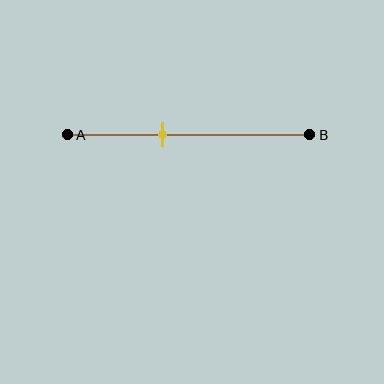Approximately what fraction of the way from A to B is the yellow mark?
The yellow mark is approximately 40% of the way from A to B.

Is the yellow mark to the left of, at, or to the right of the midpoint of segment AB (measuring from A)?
The yellow mark is to the left of the midpoint of segment AB.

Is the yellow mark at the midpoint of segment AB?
No, the mark is at about 40% from A, not at the 50% midpoint.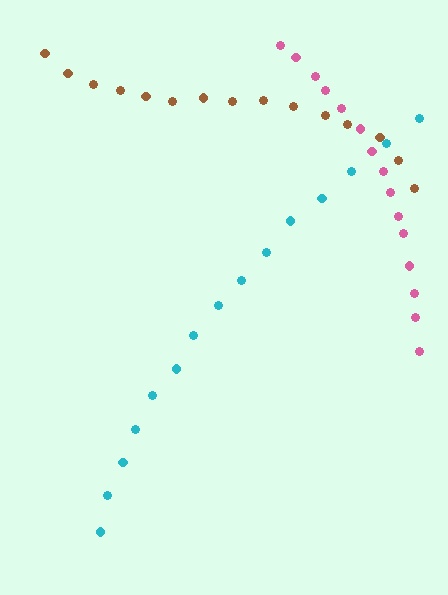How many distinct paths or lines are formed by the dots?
There are 3 distinct paths.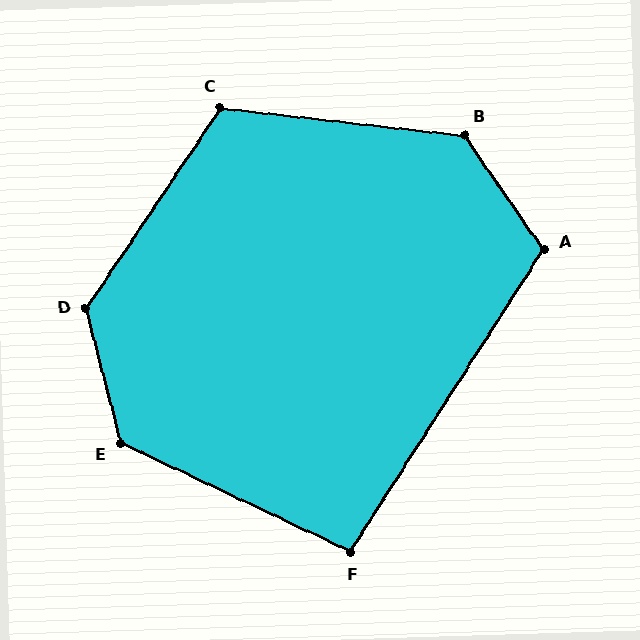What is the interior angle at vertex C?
Approximately 117 degrees (obtuse).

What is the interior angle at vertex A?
Approximately 113 degrees (obtuse).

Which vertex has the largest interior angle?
D, at approximately 132 degrees.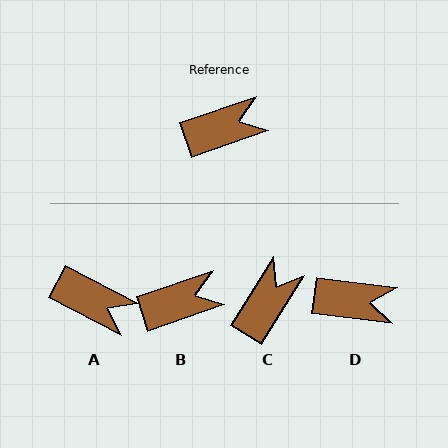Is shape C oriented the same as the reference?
No, it is off by about 39 degrees.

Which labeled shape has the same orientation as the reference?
B.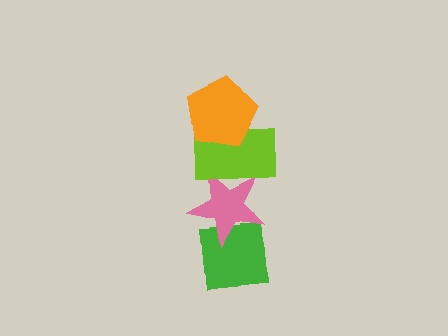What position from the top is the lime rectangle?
The lime rectangle is 2nd from the top.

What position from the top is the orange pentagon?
The orange pentagon is 1st from the top.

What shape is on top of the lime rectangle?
The orange pentagon is on top of the lime rectangle.